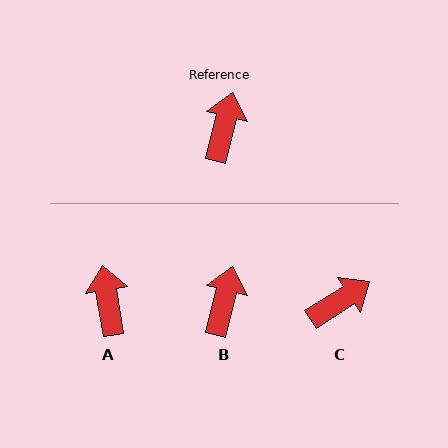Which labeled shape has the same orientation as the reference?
B.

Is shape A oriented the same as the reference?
No, it is off by about 23 degrees.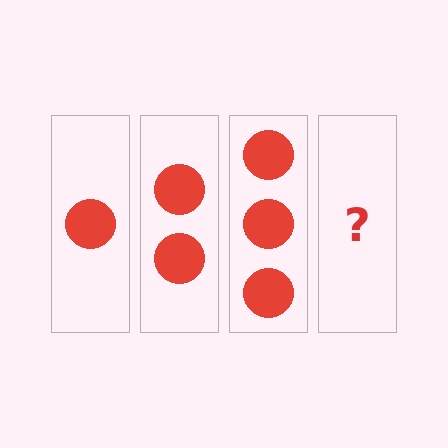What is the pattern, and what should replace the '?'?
The pattern is that each step adds one more circle. The '?' should be 4 circles.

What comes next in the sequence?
The next element should be 4 circles.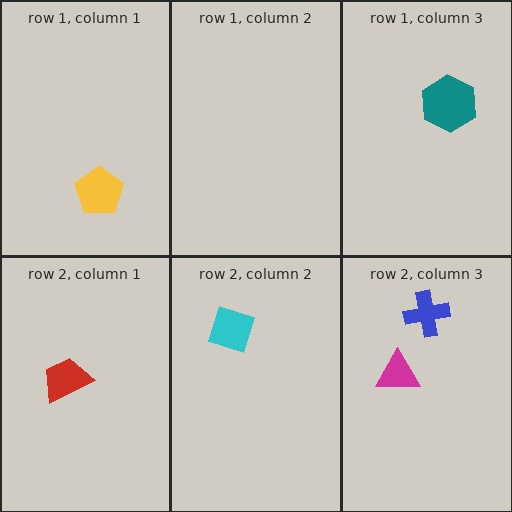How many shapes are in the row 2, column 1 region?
1.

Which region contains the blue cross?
The row 2, column 3 region.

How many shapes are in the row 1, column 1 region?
1.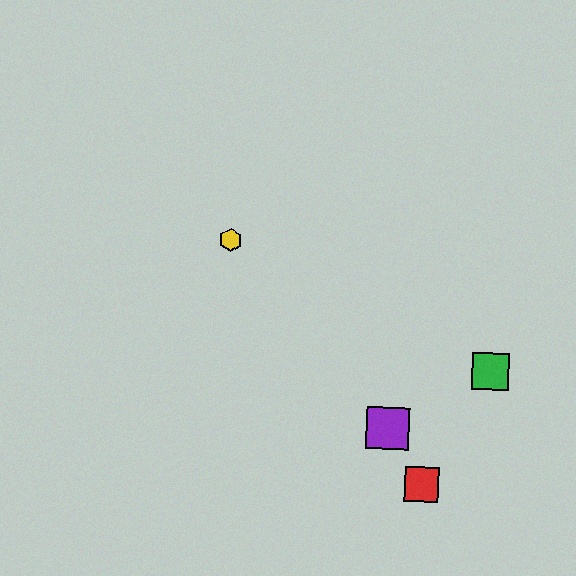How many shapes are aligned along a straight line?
3 shapes (the red square, the blue square, the purple square) are aligned along a straight line.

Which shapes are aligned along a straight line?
The red square, the blue square, the purple square are aligned along a straight line.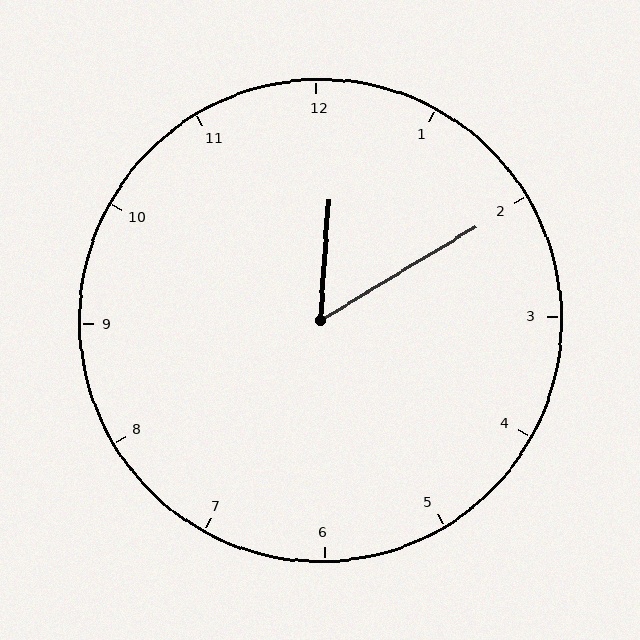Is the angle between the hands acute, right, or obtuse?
It is acute.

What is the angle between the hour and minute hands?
Approximately 55 degrees.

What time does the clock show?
12:10.